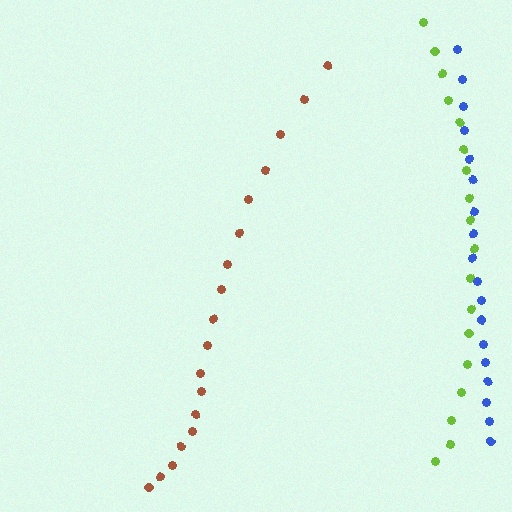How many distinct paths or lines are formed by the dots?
There are 3 distinct paths.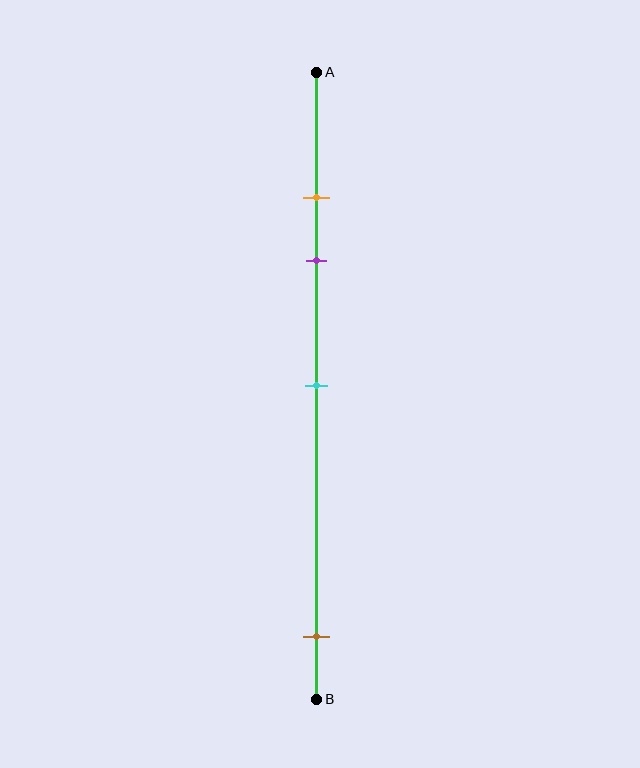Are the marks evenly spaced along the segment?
No, the marks are not evenly spaced.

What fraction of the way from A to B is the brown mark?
The brown mark is approximately 90% (0.9) of the way from A to B.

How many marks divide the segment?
There are 4 marks dividing the segment.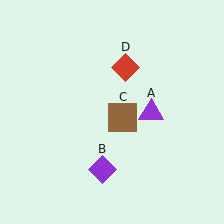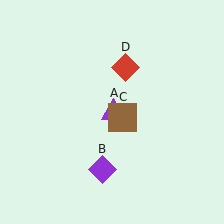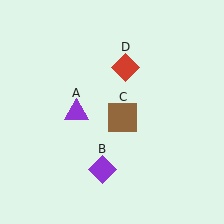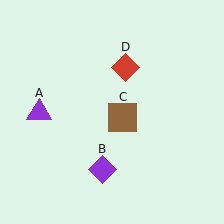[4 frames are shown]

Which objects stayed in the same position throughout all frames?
Purple diamond (object B) and brown square (object C) and red diamond (object D) remained stationary.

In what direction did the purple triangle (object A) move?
The purple triangle (object A) moved left.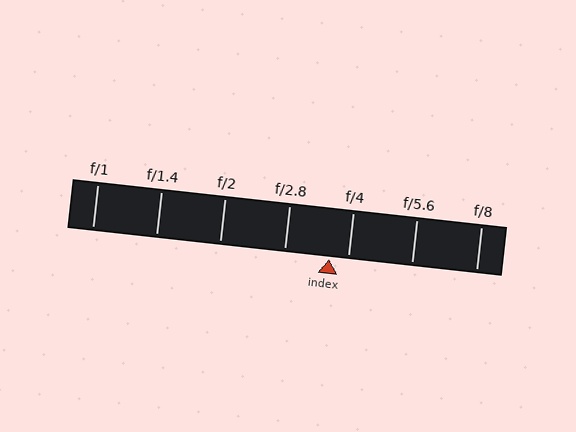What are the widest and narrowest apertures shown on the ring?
The widest aperture shown is f/1 and the narrowest is f/8.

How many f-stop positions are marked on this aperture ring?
There are 7 f-stop positions marked.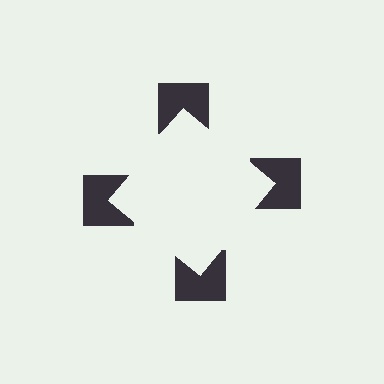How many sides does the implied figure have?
4 sides.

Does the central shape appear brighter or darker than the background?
It typically appears slightly brighter than the background, even though no actual brightness change is drawn.